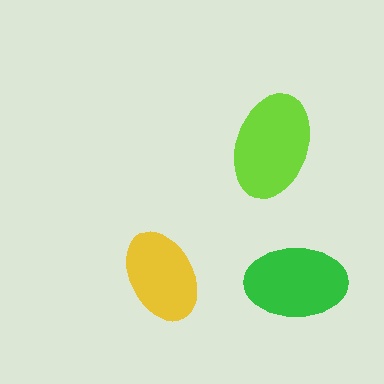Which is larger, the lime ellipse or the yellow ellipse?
The lime one.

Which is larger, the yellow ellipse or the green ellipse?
The green one.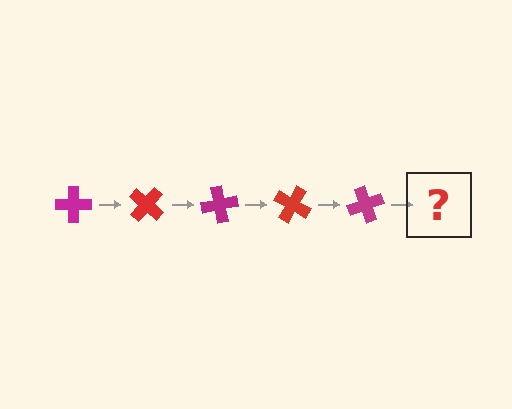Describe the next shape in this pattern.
It should be a red cross, rotated 200 degrees from the start.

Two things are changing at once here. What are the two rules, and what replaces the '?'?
The two rules are that it rotates 40 degrees each step and the color cycles through magenta and red. The '?' should be a red cross, rotated 200 degrees from the start.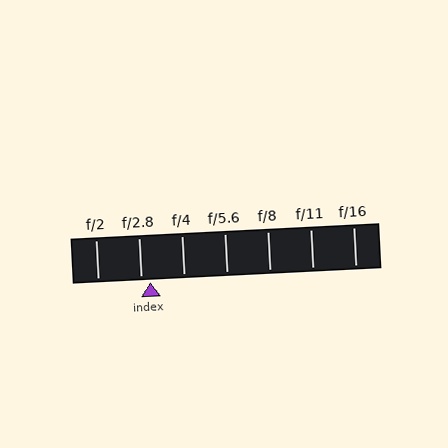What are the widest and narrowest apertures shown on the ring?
The widest aperture shown is f/2 and the narrowest is f/16.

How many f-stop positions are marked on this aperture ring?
There are 7 f-stop positions marked.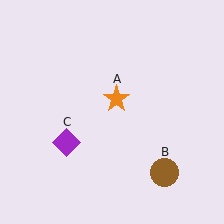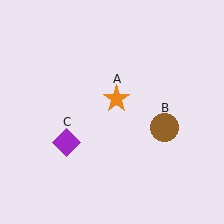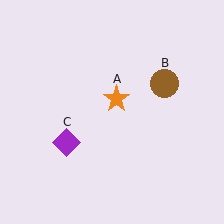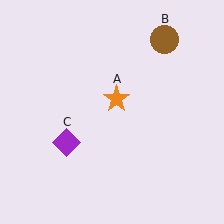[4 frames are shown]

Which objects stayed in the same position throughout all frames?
Orange star (object A) and purple diamond (object C) remained stationary.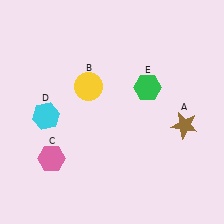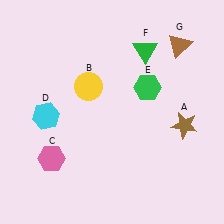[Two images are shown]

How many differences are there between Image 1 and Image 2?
There are 2 differences between the two images.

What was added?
A green triangle (F), a brown triangle (G) were added in Image 2.